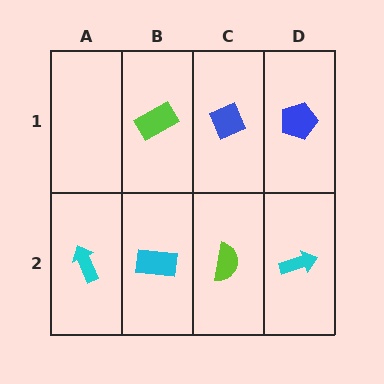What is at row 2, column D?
A cyan arrow.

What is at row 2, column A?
A cyan arrow.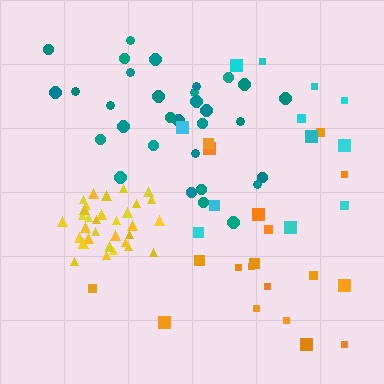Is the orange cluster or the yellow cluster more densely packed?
Yellow.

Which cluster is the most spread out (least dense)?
Cyan.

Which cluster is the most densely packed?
Yellow.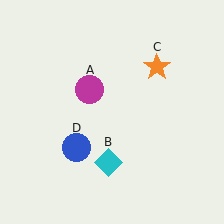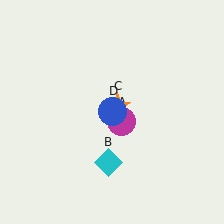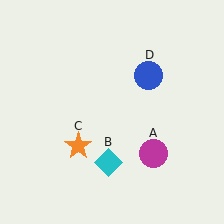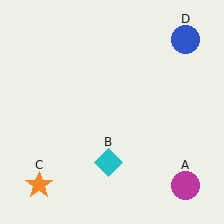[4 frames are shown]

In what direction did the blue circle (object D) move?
The blue circle (object D) moved up and to the right.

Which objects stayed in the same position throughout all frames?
Cyan diamond (object B) remained stationary.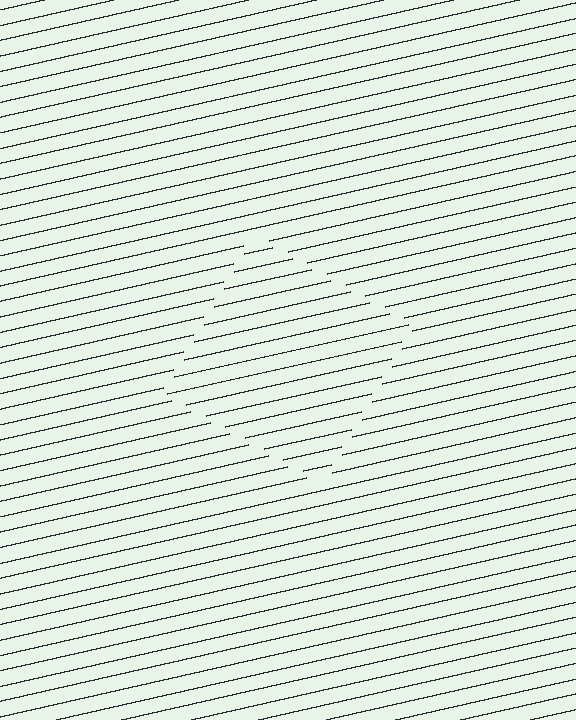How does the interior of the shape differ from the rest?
The interior of the shape contains the same grating, shifted by half a period — the contour is defined by the phase discontinuity where line-ends from the inner and outer gratings abut.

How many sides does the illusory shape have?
4 sides — the line-ends trace a square.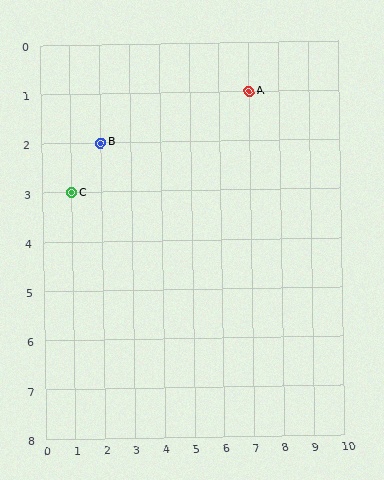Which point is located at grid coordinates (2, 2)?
Point B is at (2, 2).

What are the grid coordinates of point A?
Point A is at grid coordinates (7, 1).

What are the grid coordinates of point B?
Point B is at grid coordinates (2, 2).